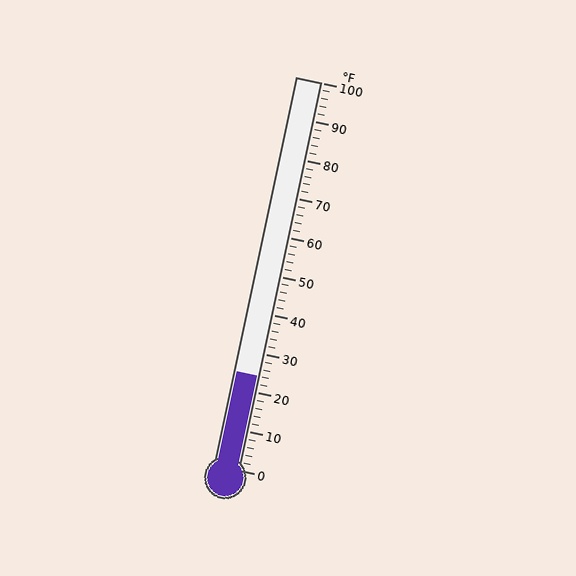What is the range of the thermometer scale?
The thermometer scale ranges from 0°F to 100°F.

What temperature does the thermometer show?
The thermometer shows approximately 24°F.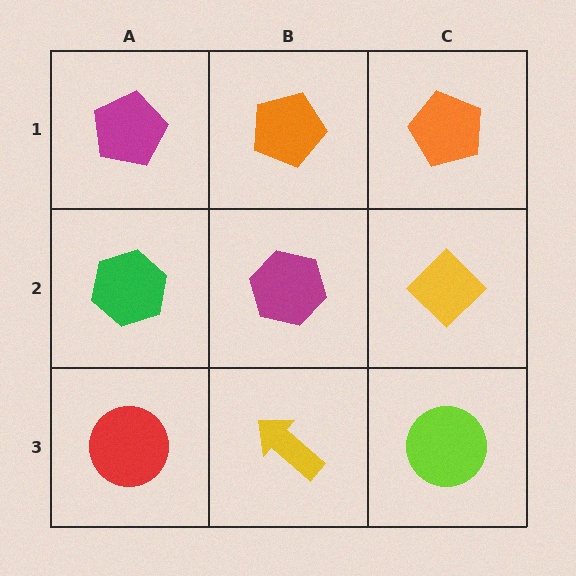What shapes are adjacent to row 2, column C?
An orange pentagon (row 1, column C), a lime circle (row 3, column C), a magenta hexagon (row 2, column B).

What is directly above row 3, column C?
A yellow diamond.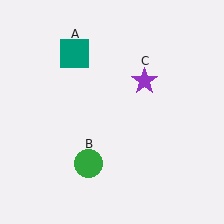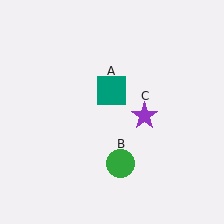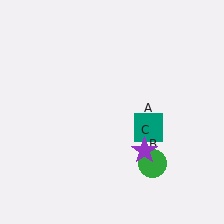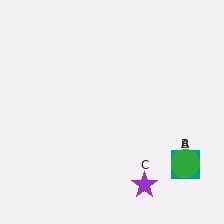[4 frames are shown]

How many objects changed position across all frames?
3 objects changed position: teal square (object A), green circle (object B), purple star (object C).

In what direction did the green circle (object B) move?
The green circle (object B) moved right.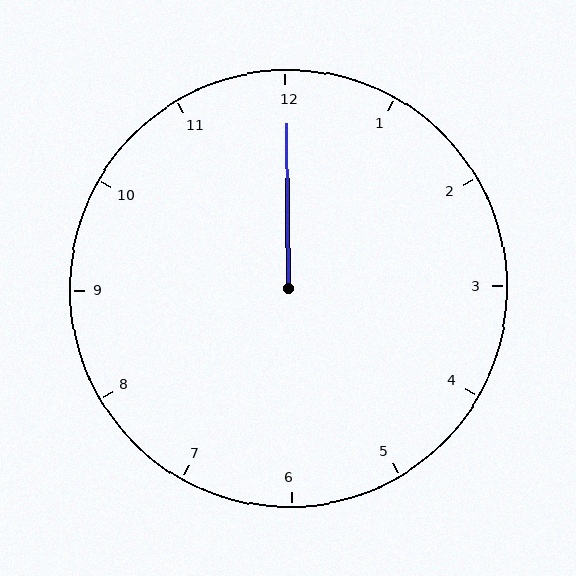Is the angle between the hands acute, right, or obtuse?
It is acute.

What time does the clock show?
12:00.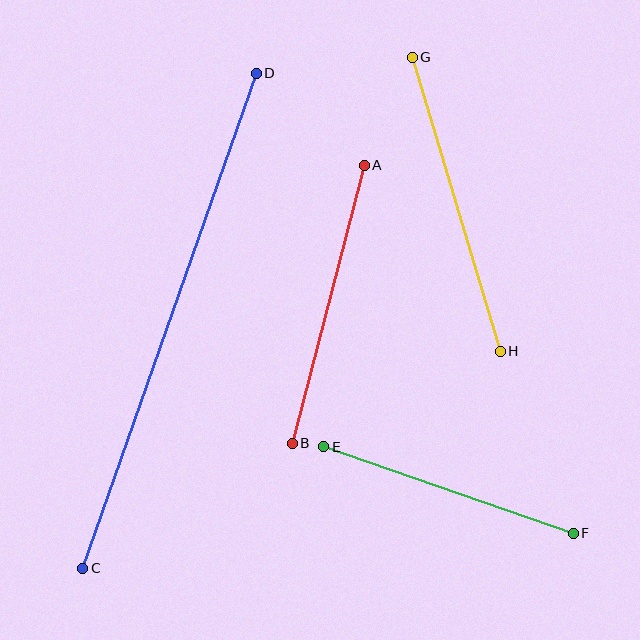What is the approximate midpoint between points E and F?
The midpoint is at approximately (448, 490) pixels.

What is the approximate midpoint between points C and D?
The midpoint is at approximately (170, 321) pixels.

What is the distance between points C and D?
The distance is approximately 525 pixels.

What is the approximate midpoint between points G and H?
The midpoint is at approximately (456, 204) pixels.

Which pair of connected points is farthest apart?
Points C and D are farthest apart.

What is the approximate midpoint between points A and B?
The midpoint is at approximately (328, 304) pixels.